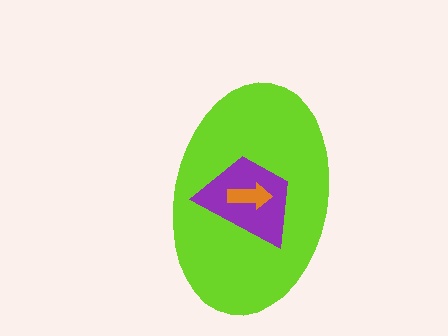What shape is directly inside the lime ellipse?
The purple trapezoid.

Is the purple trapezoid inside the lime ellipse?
Yes.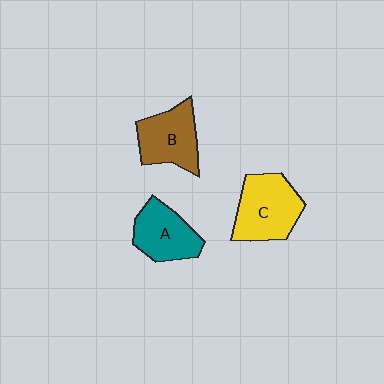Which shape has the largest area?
Shape C (yellow).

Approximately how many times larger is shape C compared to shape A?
Approximately 1.2 times.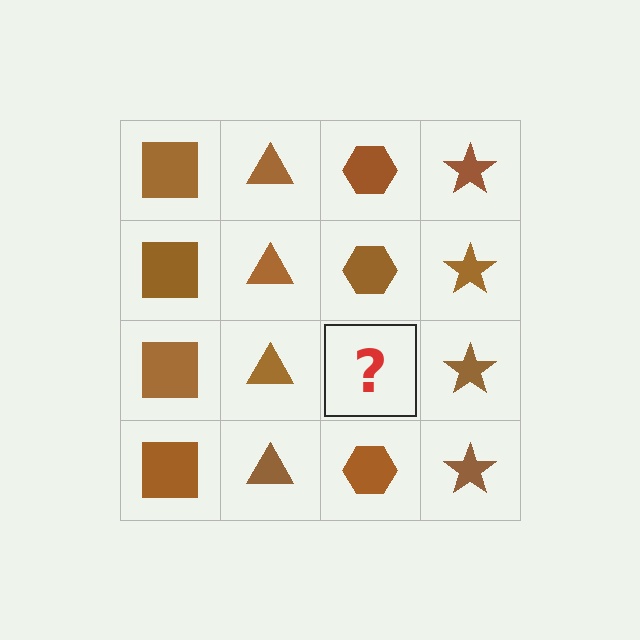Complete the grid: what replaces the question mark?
The question mark should be replaced with a brown hexagon.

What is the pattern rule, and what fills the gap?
The rule is that each column has a consistent shape. The gap should be filled with a brown hexagon.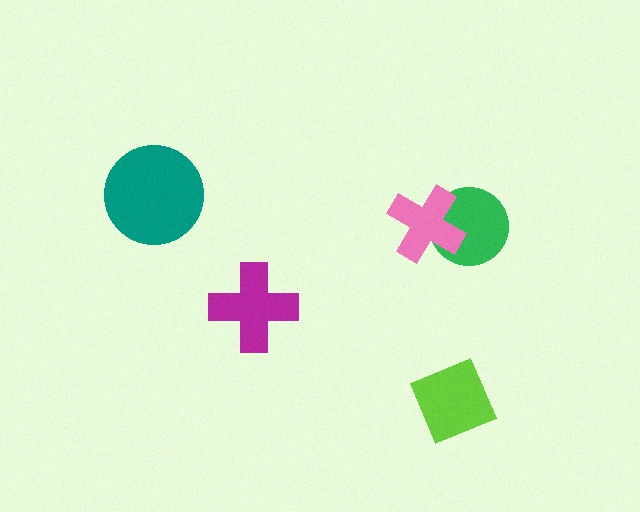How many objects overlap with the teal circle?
0 objects overlap with the teal circle.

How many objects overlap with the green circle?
1 object overlaps with the green circle.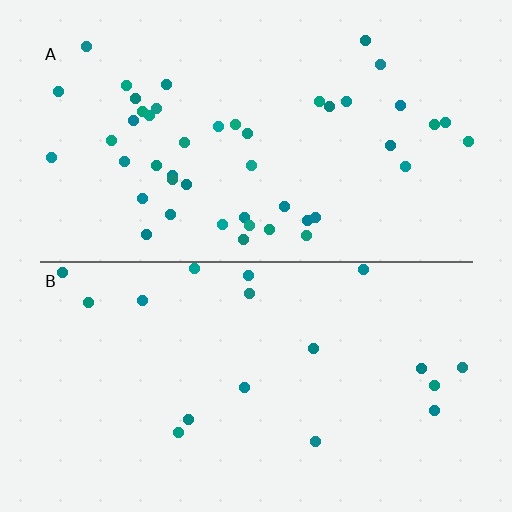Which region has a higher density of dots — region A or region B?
A (the top).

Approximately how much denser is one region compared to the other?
Approximately 2.6× — region A over region B.